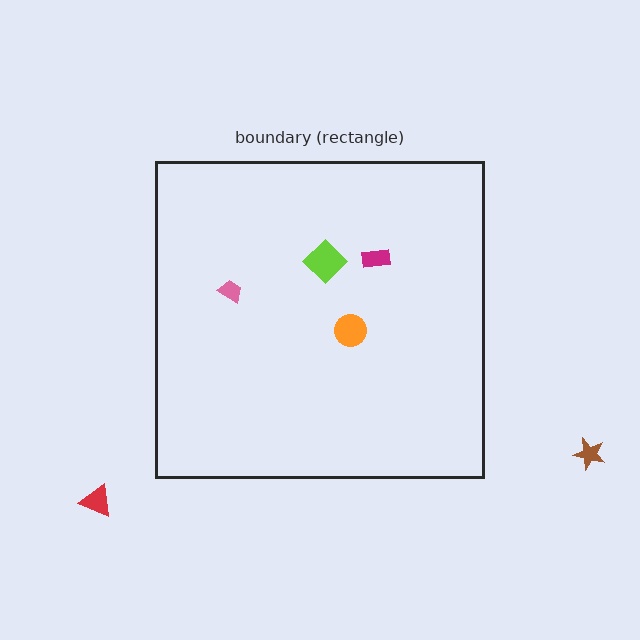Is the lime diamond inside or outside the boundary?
Inside.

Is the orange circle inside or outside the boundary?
Inside.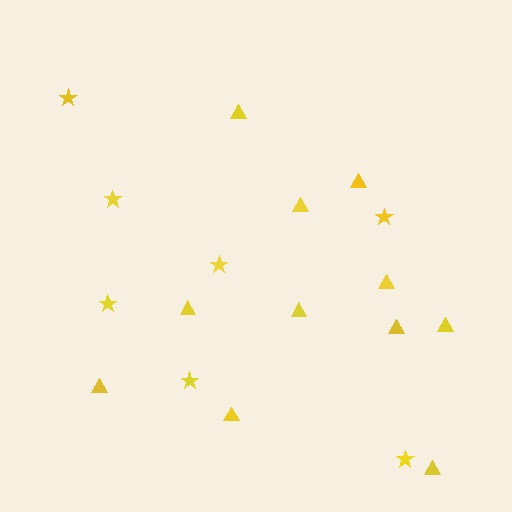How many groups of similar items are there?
There are 2 groups: one group of triangles (11) and one group of stars (7).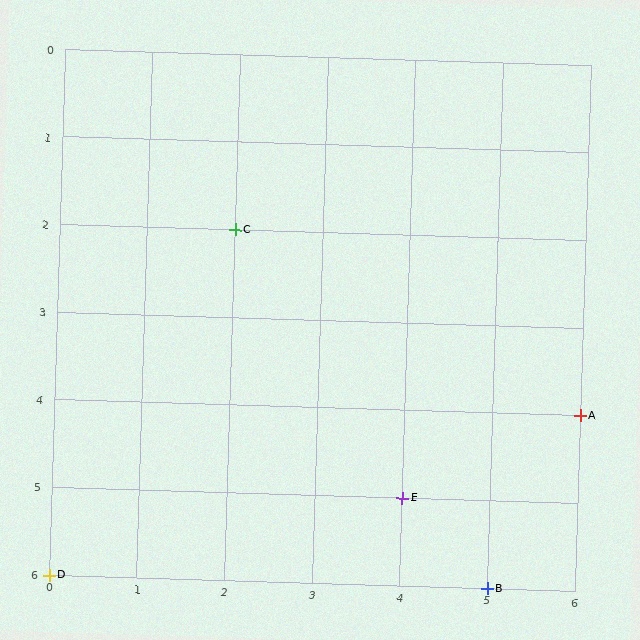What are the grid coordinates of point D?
Point D is at grid coordinates (0, 6).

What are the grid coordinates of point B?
Point B is at grid coordinates (5, 6).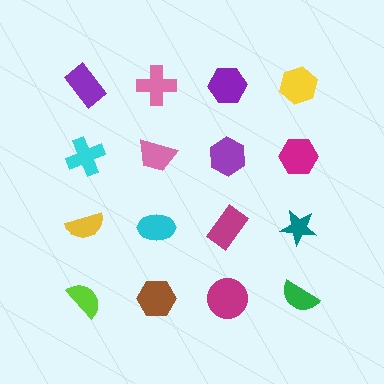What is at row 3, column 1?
A yellow semicircle.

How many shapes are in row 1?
4 shapes.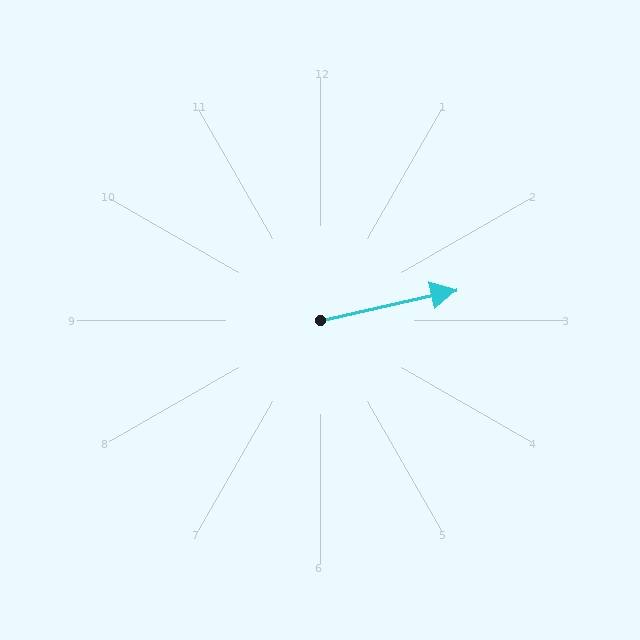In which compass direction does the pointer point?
East.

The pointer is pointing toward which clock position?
Roughly 3 o'clock.